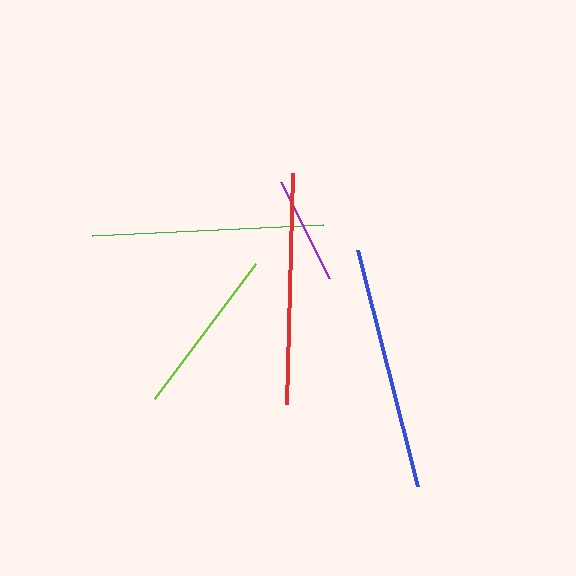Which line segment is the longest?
The blue line is the longest at approximately 244 pixels.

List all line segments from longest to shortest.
From longest to shortest: blue, green, red, lime, purple.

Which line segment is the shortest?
The purple line is the shortest at approximately 107 pixels.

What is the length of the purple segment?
The purple segment is approximately 107 pixels long.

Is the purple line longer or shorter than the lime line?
The lime line is longer than the purple line.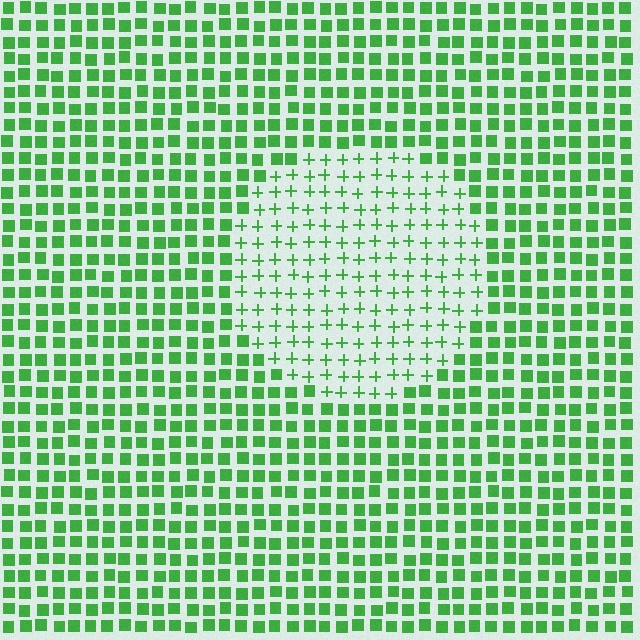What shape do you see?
I see a circle.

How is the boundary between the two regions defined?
The boundary is defined by a change in element shape: plus signs inside vs. squares outside. All elements share the same color and spacing.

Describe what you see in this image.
The image is filled with small green elements arranged in a uniform grid. A circle-shaped region contains plus signs, while the surrounding area contains squares. The boundary is defined purely by the change in element shape.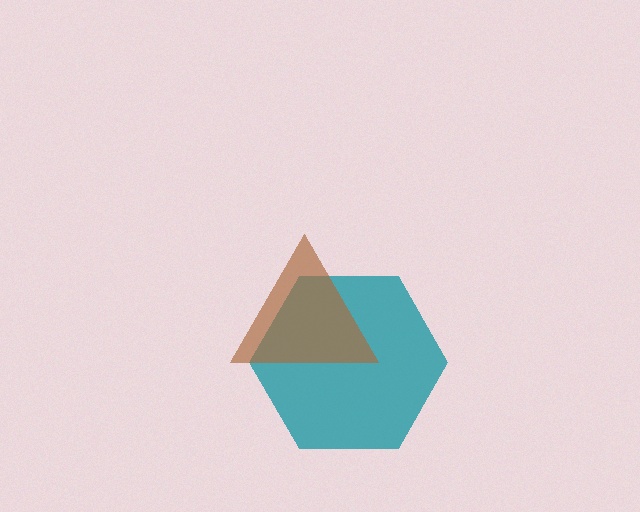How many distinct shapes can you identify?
There are 2 distinct shapes: a teal hexagon, a brown triangle.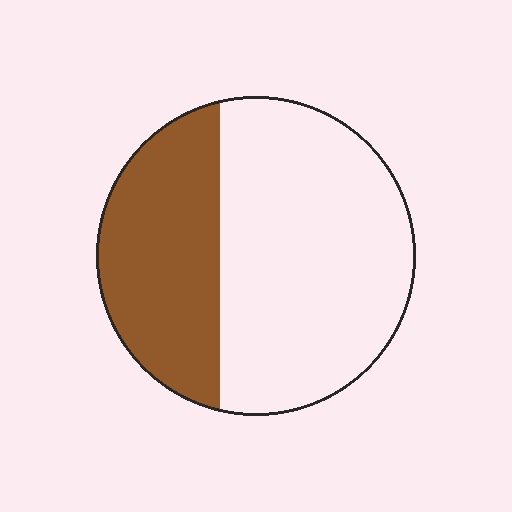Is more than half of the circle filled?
No.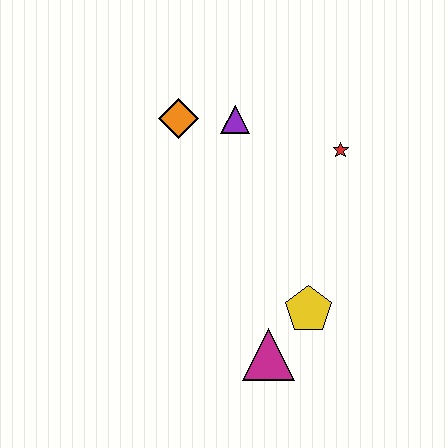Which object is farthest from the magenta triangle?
The orange diamond is farthest from the magenta triangle.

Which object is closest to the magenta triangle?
The yellow pentagon is closest to the magenta triangle.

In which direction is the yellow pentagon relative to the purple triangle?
The yellow pentagon is below the purple triangle.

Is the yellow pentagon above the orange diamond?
No